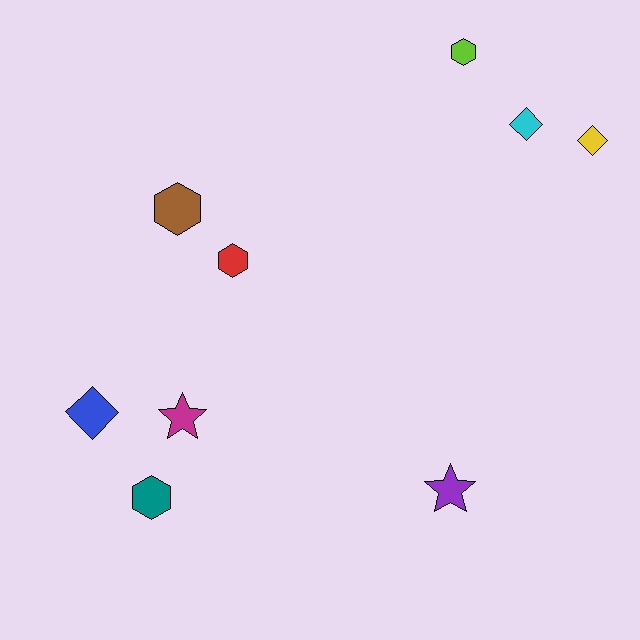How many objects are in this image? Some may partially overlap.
There are 9 objects.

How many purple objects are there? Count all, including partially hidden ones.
There is 1 purple object.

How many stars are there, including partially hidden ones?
There are 2 stars.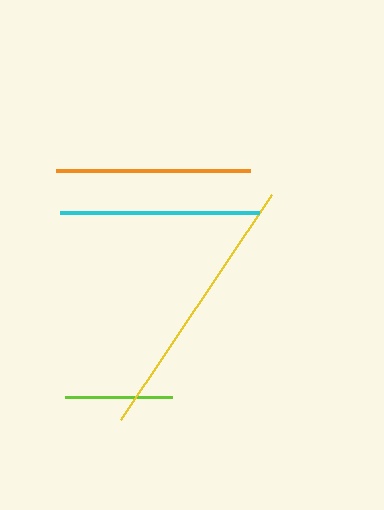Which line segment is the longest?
The yellow line is the longest at approximately 271 pixels.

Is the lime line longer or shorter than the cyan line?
The cyan line is longer than the lime line.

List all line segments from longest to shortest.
From longest to shortest: yellow, cyan, orange, lime.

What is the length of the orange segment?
The orange segment is approximately 194 pixels long.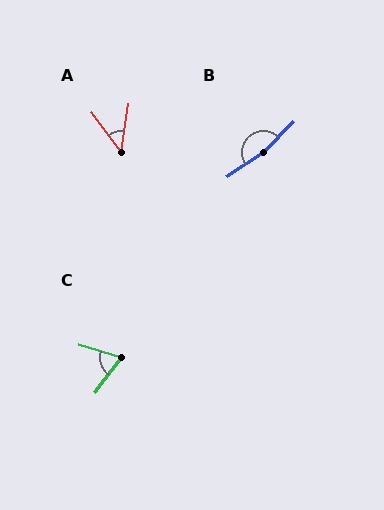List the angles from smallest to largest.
A (45°), C (70°), B (169°).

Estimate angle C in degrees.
Approximately 70 degrees.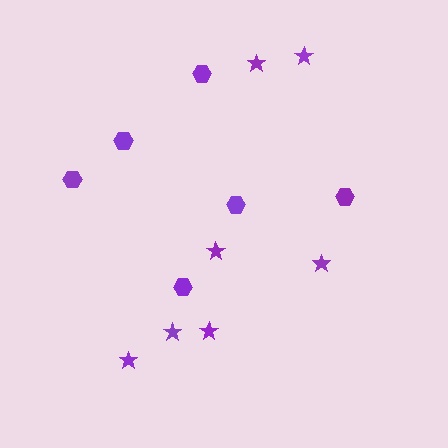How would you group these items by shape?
There are 2 groups: one group of stars (7) and one group of hexagons (6).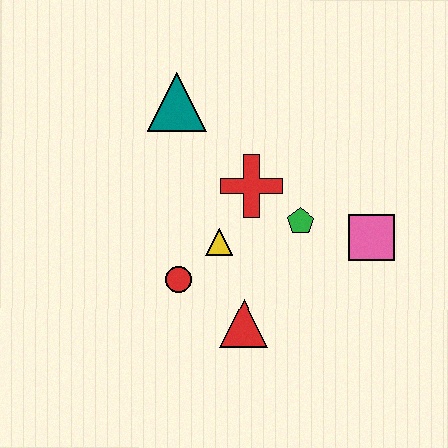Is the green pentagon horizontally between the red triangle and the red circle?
No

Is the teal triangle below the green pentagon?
No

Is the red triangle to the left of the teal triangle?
No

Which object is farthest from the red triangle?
The teal triangle is farthest from the red triangle.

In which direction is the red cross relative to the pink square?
The red cross is to the left of the pink square.